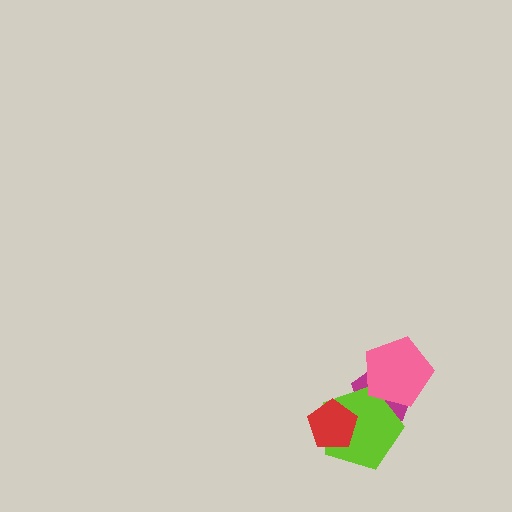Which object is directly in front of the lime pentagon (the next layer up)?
The pink pentagon is directly in front of the lime pentagon.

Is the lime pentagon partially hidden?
Yes, it is partially covered by another shape.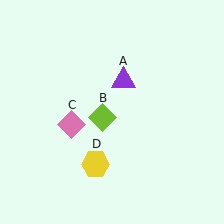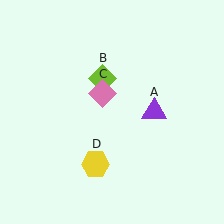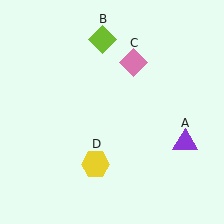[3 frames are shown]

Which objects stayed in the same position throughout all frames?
Yellow hexagon (object D) remained stationary.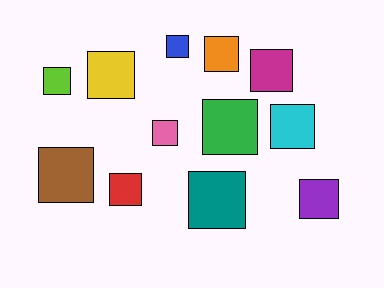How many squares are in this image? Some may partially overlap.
There are 12 squares.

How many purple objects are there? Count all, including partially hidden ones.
There is 1 purple object.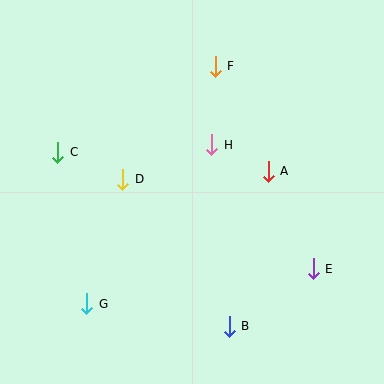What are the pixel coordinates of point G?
Point G is at (87, 304).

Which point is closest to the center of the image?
Point H at (212, 145) is closest to the center.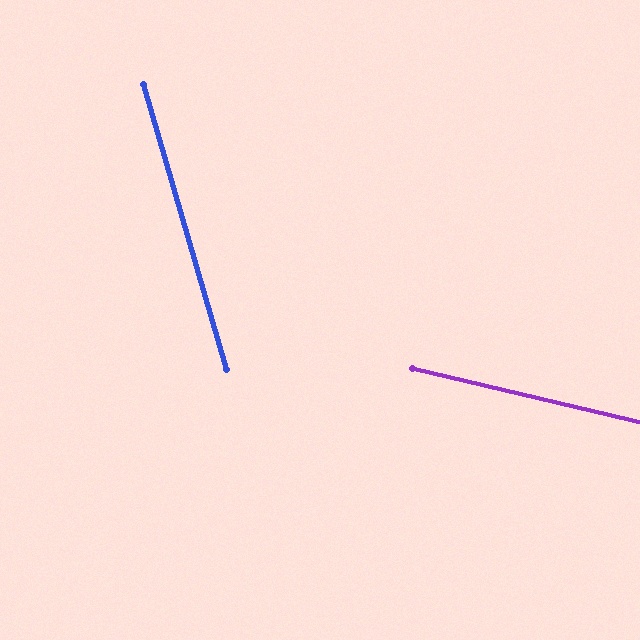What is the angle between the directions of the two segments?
Approximately 60 degrees.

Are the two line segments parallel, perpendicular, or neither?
Neither parallel nor perpendicular — they differ by about 60°.